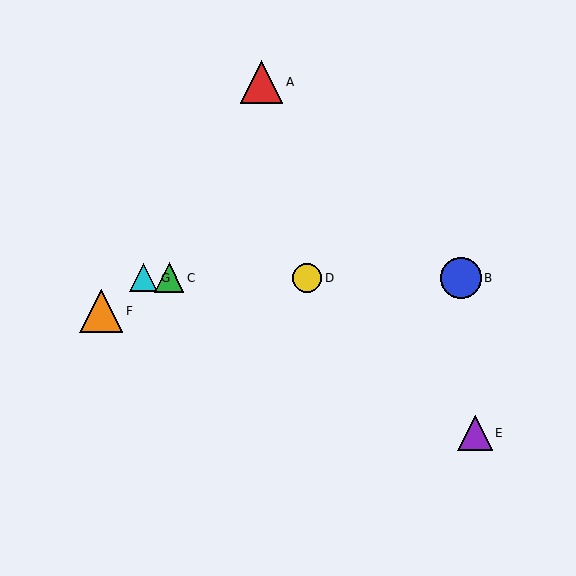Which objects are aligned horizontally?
Objects B, C, D, G are aligned horizontally.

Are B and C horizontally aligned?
Yes, both are at y≈278.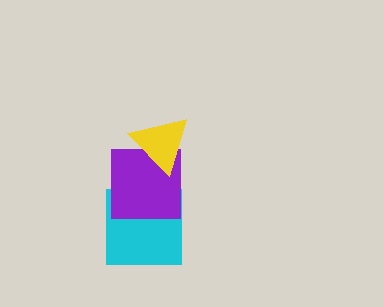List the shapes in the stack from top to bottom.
From top to bottom: the yellow triangle, the purple square, the cyan square.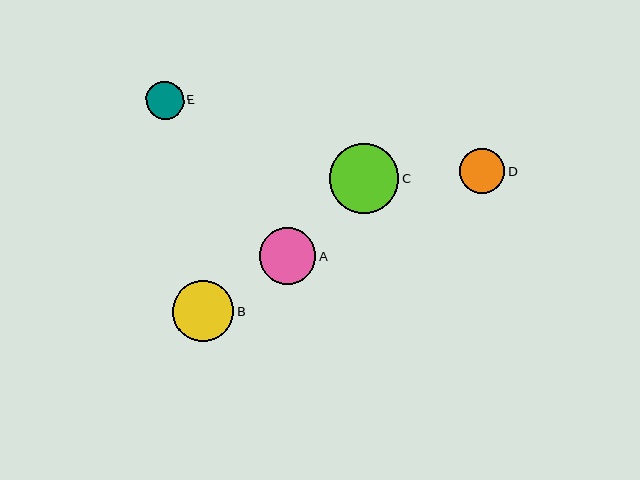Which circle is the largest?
Circle C is the largest with a size of approximately 70 pixels.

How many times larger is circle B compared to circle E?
Circle B is approximately 1.6 times the size of circle E.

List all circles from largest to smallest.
From largest to smallest: C, B, A, D, E.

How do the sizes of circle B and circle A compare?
Circle B and circle A are approximately the same size.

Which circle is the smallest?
Circle E is the smallest with a size of approximately 37 pixels.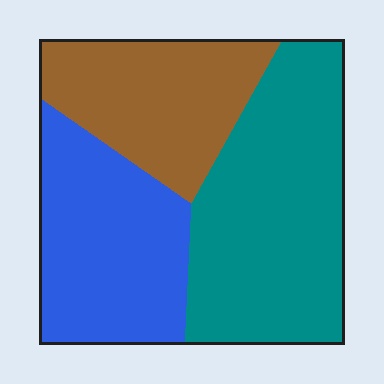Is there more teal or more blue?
Teal.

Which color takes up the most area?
Teal, at roughly 45%.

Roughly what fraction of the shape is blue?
Blue covers around 30% of the shape.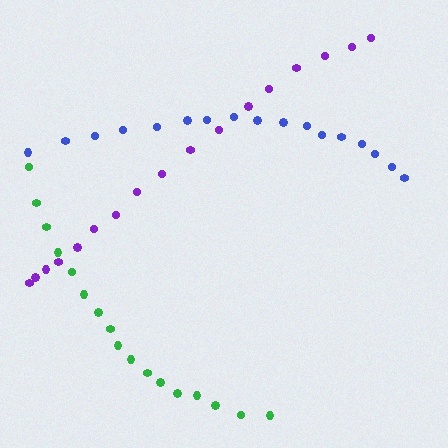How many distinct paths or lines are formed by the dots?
There are 3 distinct paths.